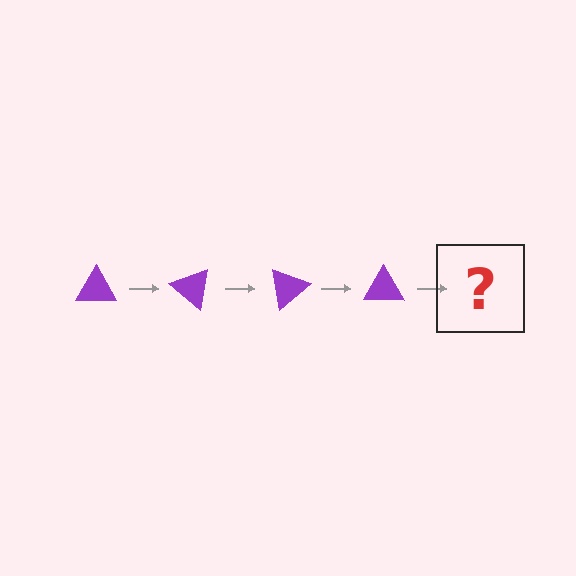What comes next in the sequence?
The next element should be a purple triangle rotated 160 degrees.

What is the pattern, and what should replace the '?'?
The pattern is that the triangle rotates 40 degrees each step. The '?' should be a purple triangle rotated 160 degrees.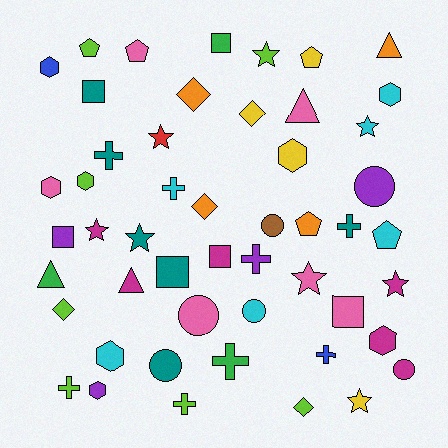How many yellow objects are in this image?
There are 4 yellow objects.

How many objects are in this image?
There are 50 objects.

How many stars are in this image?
There are 8 stars.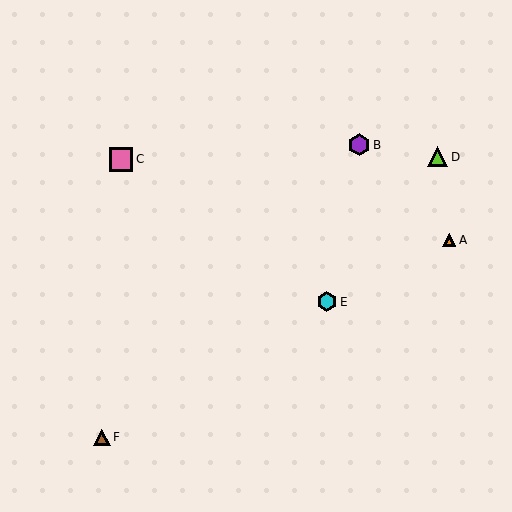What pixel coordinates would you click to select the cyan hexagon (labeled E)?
Click at (327, 302) to select the cyan hexagon E.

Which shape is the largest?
The pink square (labeled C) is the largest.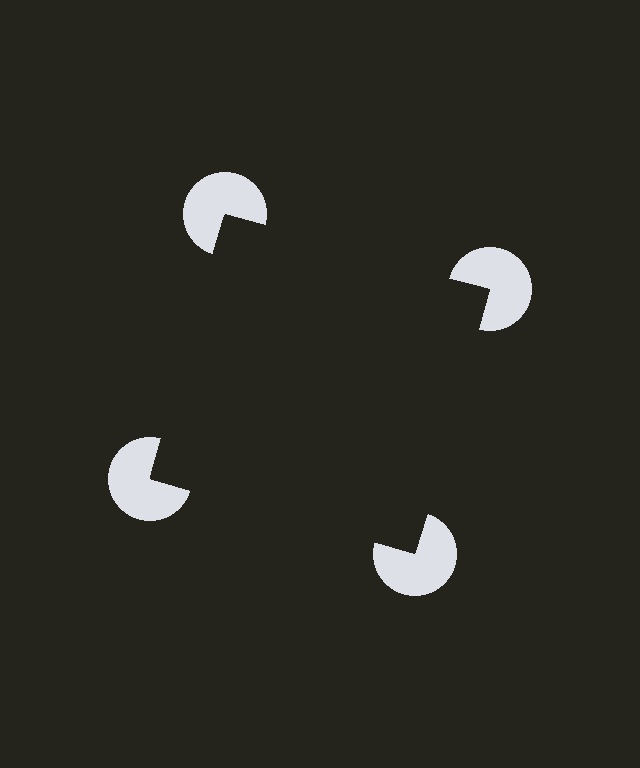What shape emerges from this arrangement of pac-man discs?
An illusory square — its edges are inferred from the aligned wedge cuts in the pac-man discs, not physically drawn.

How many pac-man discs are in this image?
There are 4 — one at each vertex of the illusory square.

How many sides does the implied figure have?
4 sides.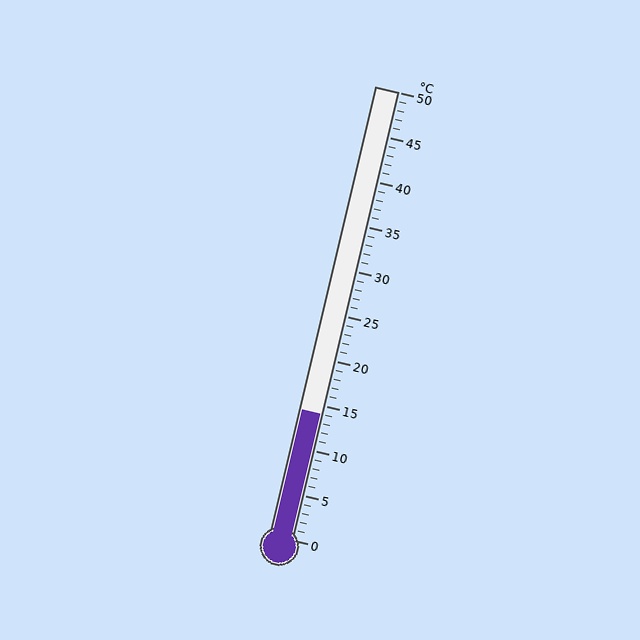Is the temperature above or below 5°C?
The temperature is above 5°C.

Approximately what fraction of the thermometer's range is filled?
The thermometer is filled to approximately 30% of its range.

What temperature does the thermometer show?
The thermometer shows approximately 14°C.